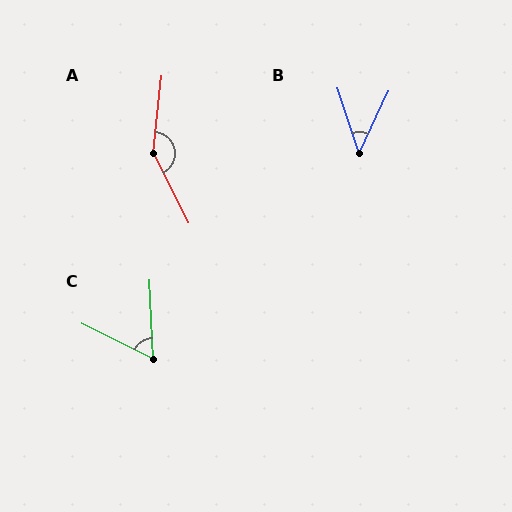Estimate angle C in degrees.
Approximately 61 degrees.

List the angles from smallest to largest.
B (43°), C (61°), A (148°).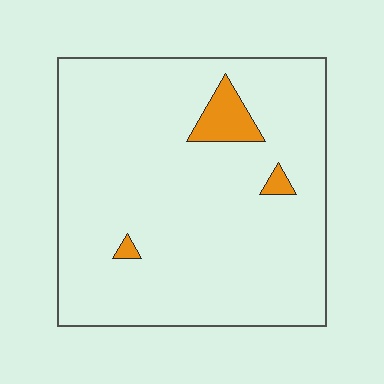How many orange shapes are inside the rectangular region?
3.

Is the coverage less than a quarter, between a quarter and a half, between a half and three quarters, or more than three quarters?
Less than a quarter.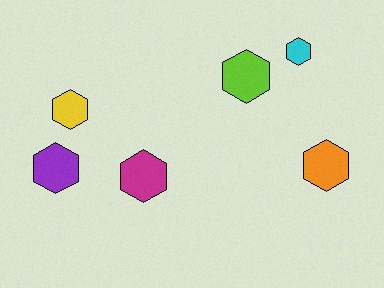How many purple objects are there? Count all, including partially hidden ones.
There is 1 purple object.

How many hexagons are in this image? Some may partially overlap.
There are 6 hexagons.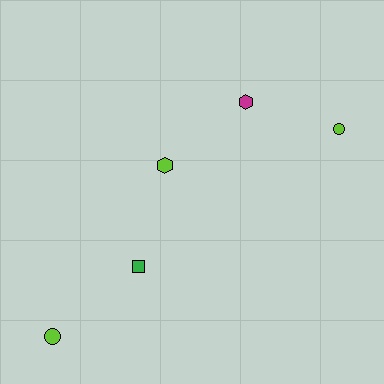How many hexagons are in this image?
There are 2 hexagons.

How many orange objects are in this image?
There are no orange objects.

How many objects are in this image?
There are 5 objects.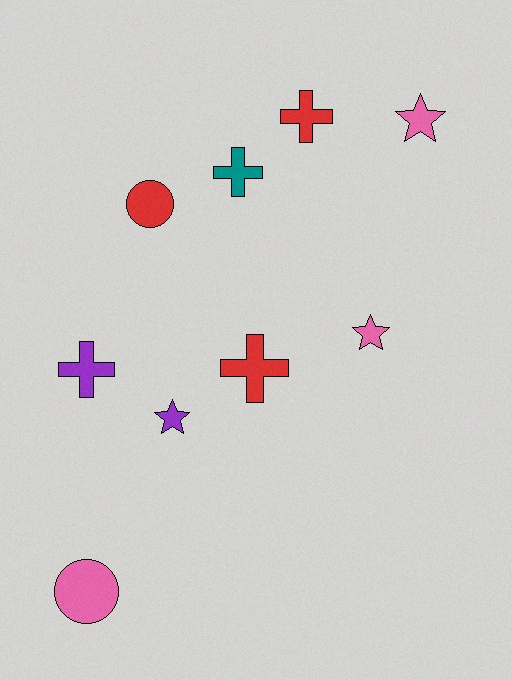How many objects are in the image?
There are 9 objects.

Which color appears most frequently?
Red, with 3 objects.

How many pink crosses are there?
There are no pink crosses.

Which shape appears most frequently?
Cross, with 4 objects.